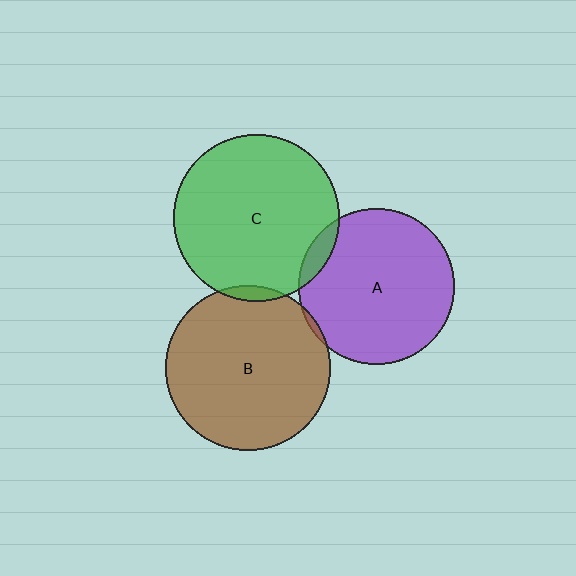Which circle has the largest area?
Circle C (green).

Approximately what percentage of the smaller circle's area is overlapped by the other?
Approximately 5%.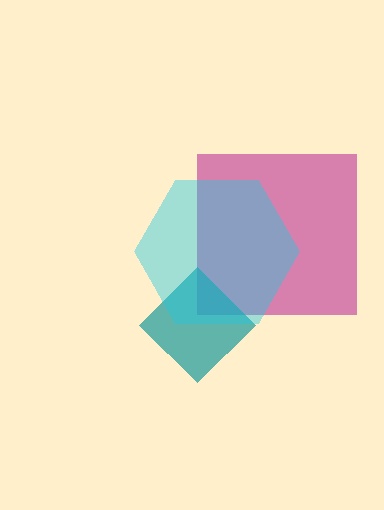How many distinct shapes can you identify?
There are 3 distinct shapes: a magenta square, a teal diamond, a cyan hexagon.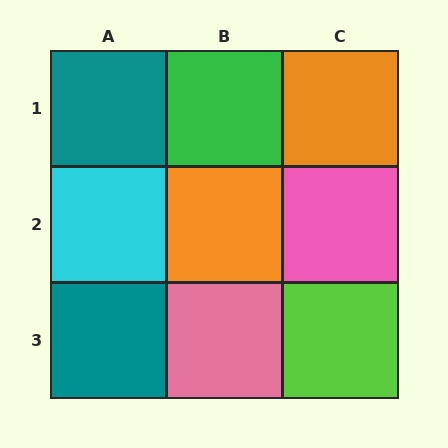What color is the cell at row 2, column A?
Cyan.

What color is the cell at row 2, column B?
Orange.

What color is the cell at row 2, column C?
Pink.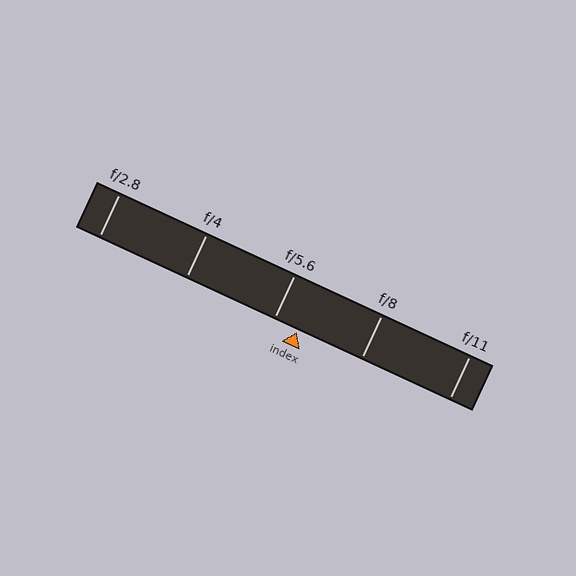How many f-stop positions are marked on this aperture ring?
There are 5 f-stop positions marked.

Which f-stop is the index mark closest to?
The index mark is closest to f/5.6.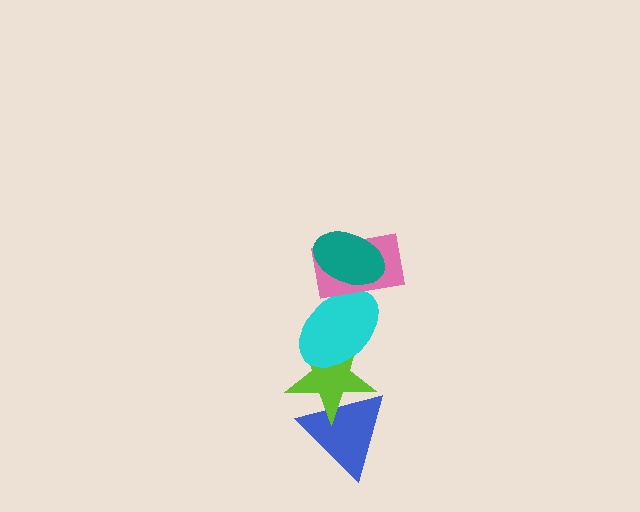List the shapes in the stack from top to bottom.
From top to bottom: the teal ellipse, the pink rectangle, the cyan ellipse, the lime star, the blue triangle.